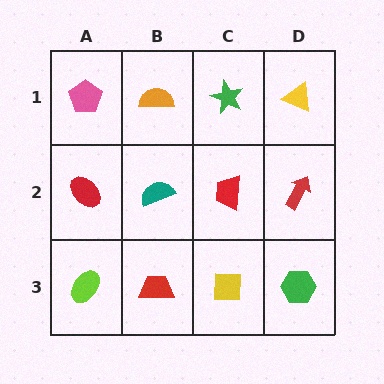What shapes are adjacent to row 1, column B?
A teal semicircle (row 2, column B), a pink pentagon (row 1, column A), a green star (row 1, column C).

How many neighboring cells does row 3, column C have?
3.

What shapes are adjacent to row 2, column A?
A pink pentagon (row 1, column A), a lime ellipse (row 3, column A), a teal semicircle (row 2, column B).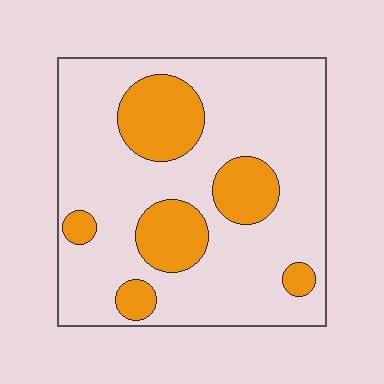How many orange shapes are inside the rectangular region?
6.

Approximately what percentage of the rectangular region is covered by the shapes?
Approximately 25%.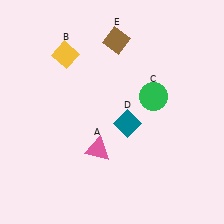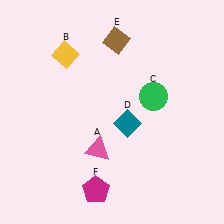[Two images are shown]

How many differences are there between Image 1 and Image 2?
There is 1 difference between the two images.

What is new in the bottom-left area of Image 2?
A magenta pentagon (F) was added in the bottom-left area of Image 2.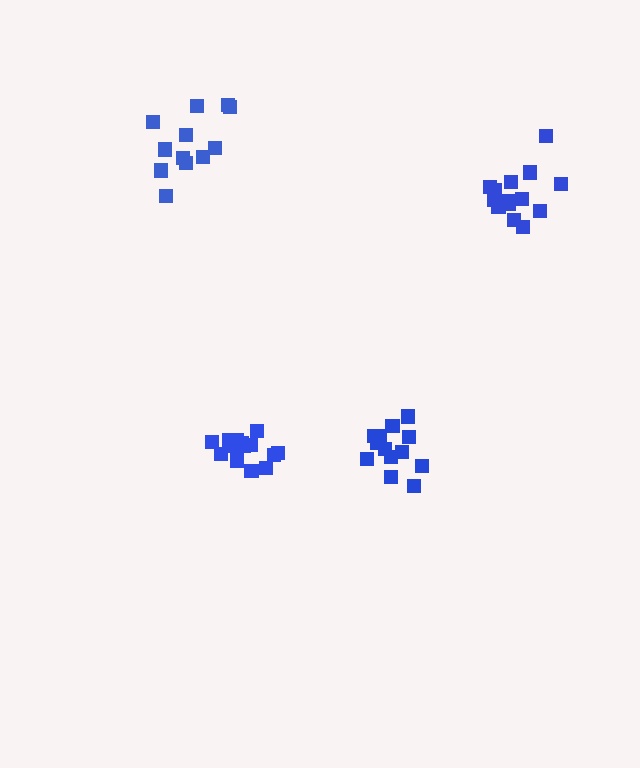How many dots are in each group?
Group 1: 15 dots, Group 2: 14 dots, Group 3: 13 dots, Group 4: 12 dots (54 total).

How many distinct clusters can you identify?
There are 4 distinct clusters.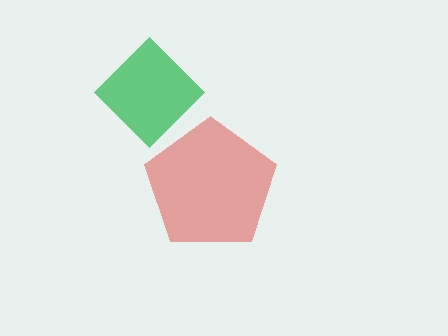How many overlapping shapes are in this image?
There are 2 overlapping shapes in the image.